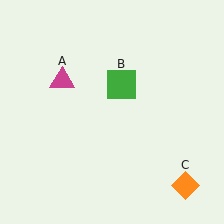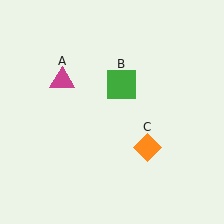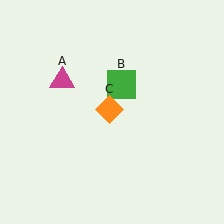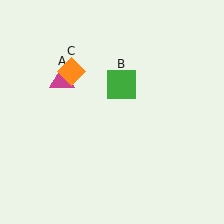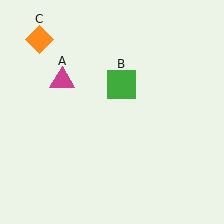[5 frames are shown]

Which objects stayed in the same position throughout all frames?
Magenta triangle (object A) and green square (object B) remained stationary.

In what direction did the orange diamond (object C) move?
The orange diamond (object C) moved up and to the left.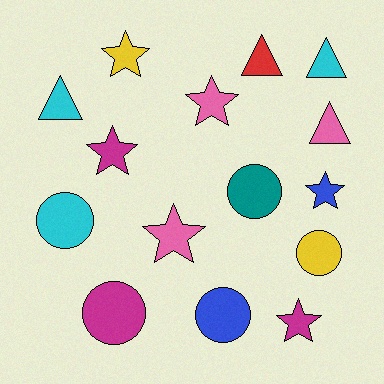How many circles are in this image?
There are 5 circles.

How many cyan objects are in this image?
There are 3 cyan objects.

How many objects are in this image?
There are 15 objects.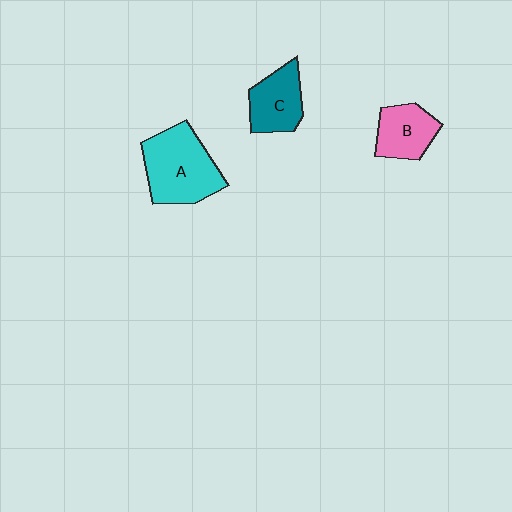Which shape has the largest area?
Shape A (cyan).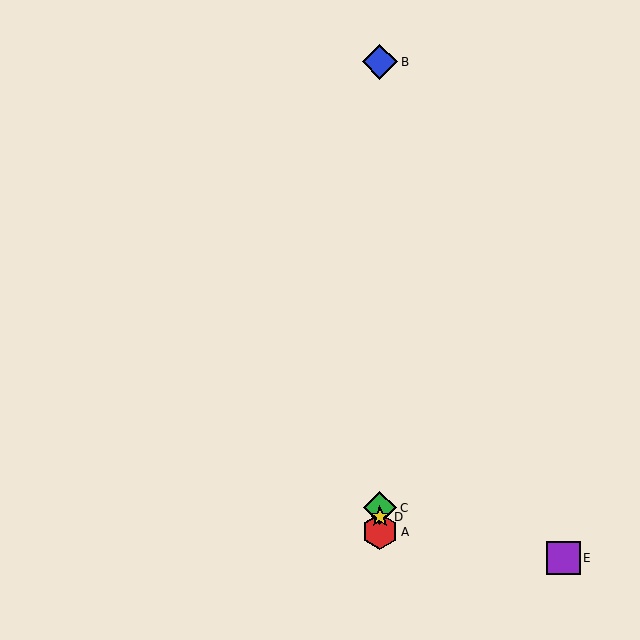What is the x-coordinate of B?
Object B is at x≈380.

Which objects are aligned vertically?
Objects A, B, C, D are aligned vertically.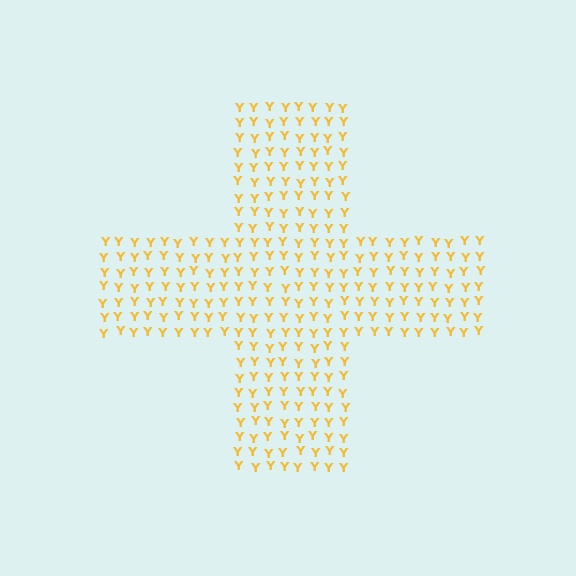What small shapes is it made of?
It is made of small letter Y's.